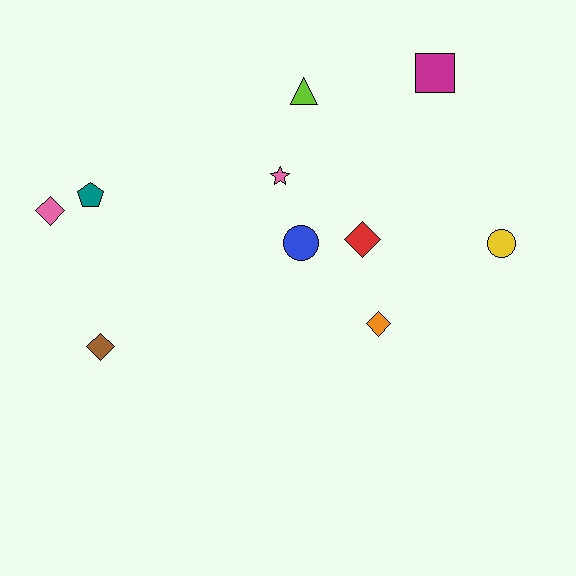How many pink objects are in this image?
There are 2 pink objects.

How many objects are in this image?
There are 10 objects.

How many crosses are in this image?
There are no crosses.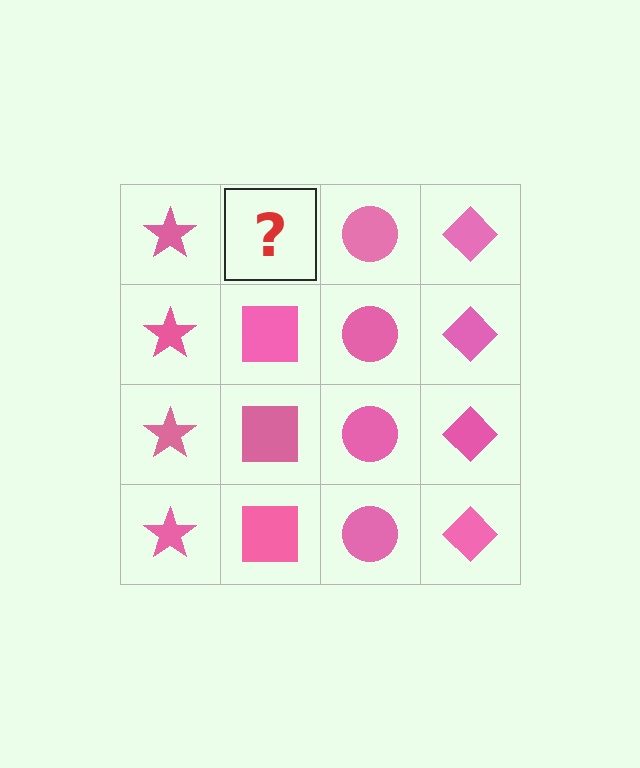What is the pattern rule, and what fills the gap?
The rule is that each column has a consistent shape. The gap should be filled with a pink square.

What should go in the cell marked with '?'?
The missing cell should contain a pink square.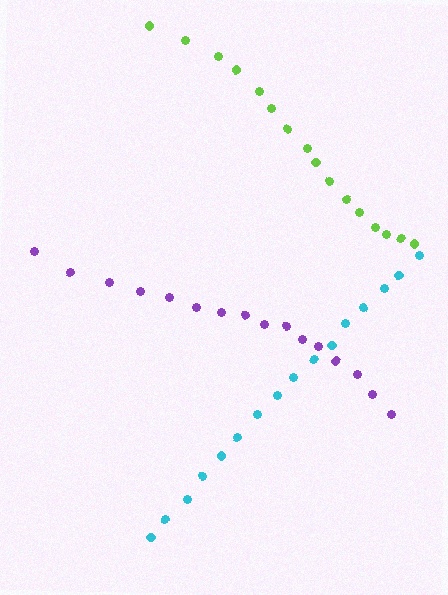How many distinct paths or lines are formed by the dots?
There are 3 distinct paths.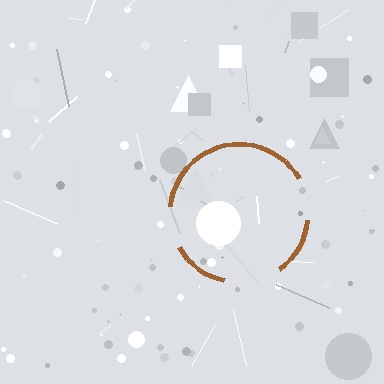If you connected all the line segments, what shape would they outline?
They would outline a circle.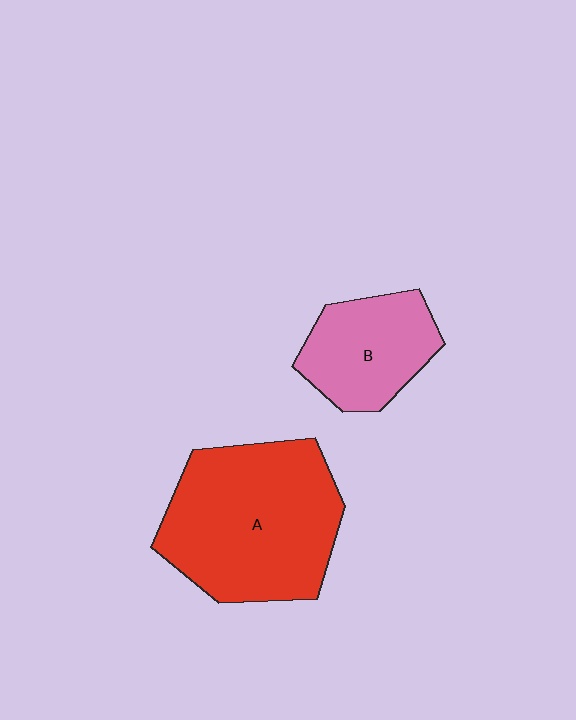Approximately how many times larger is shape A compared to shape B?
Approximately 1.9 times.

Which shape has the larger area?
Shape A (red).